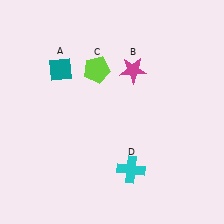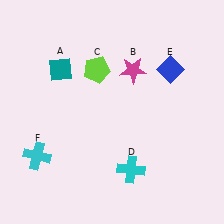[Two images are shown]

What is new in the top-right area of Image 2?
A blue diamond (E) was added in the top-right area of Image 2.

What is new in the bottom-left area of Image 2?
A cyan cross (F) was added in the bottom-left area of Image 2.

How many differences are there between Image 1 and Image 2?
There are 2 differences between the two images.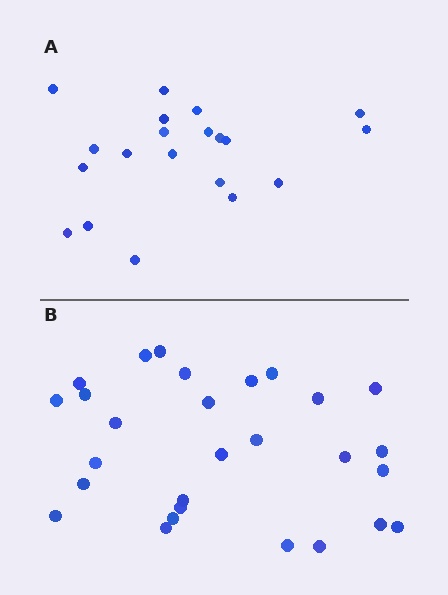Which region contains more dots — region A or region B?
Region B (the bottom region) has more dots.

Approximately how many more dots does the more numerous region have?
Region B has roughly 8 or so more dots than region A.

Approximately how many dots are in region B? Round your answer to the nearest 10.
About 30 dots. (The exact count is 28, which rounds to 30.)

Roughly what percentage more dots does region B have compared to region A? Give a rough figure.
About 40% more.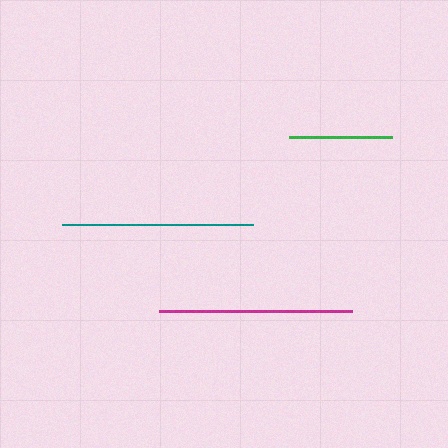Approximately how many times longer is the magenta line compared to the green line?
The magenta line is approximately 1.9 times the length of the green line.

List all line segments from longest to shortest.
From longest to shortest: magenta, teal, green.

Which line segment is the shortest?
The green line is the shortest at approximately 104 pixels.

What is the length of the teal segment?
The teal segment is approximately 191 pixels long.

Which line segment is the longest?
The magenta line is the longest at approximately 193 pixels.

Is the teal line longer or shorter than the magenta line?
The magenta line is longer than the teal line.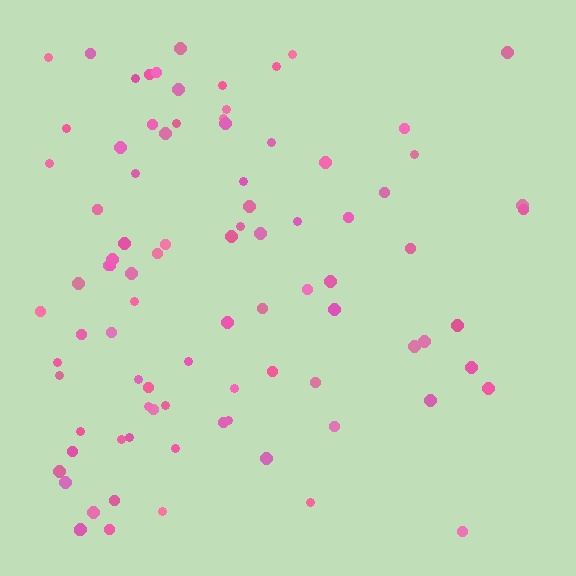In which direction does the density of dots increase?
From right to left, with the left side densest.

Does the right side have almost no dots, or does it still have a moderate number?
Still a moderate number, just noticeably fewer than the left.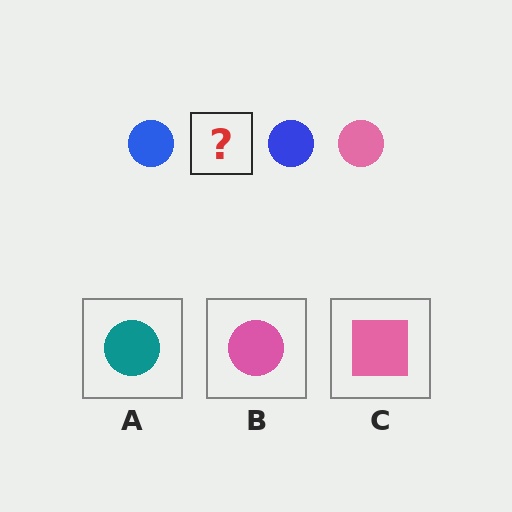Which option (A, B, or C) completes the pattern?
B.